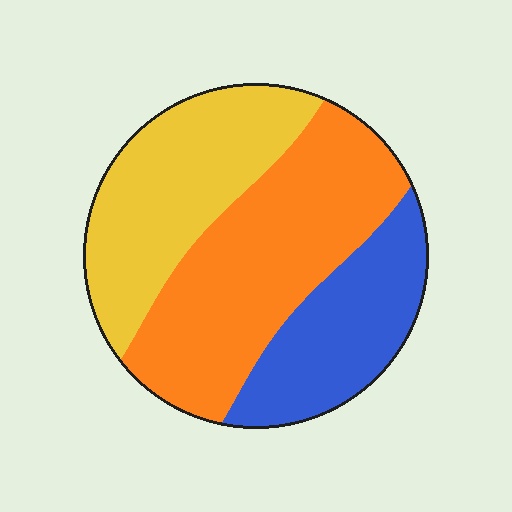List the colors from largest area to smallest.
From largest to smallest: orange, yellow, blue.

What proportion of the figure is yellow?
Yellow takes up between a sixth and a third of the figure.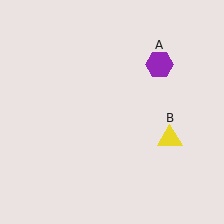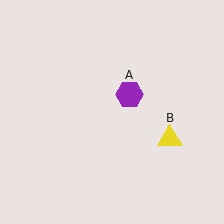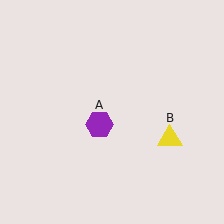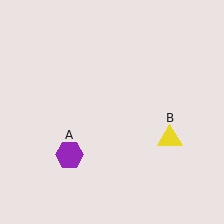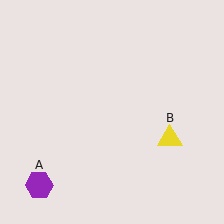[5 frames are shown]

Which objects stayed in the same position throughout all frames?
Yellow triangle (object B) remained stationary.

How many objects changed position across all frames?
1 object changed position: purple hexagon (object A).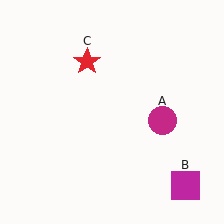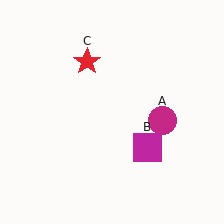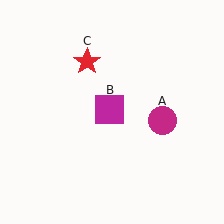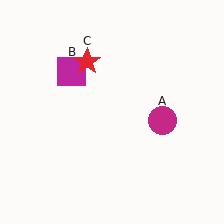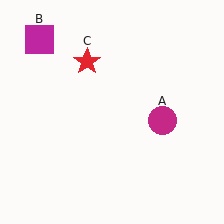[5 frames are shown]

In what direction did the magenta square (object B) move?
The magenta square (object B) moved up and to the left.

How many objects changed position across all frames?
1 object changed position: magenta square (object B).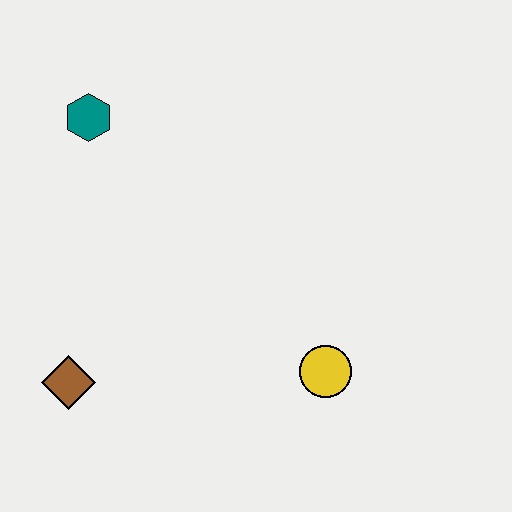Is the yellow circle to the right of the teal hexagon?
Yes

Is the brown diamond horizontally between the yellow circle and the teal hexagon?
No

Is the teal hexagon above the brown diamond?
Yes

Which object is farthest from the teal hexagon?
The yellow circle is farthest from the teal hexagon.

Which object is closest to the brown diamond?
The yellow circle is closest to the brown diamond.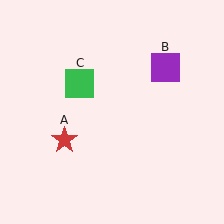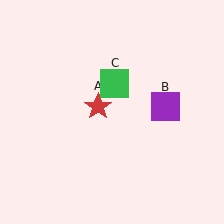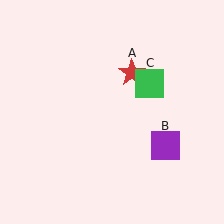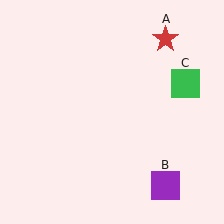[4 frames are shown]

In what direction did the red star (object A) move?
The red star (object A) moved up and to the right.